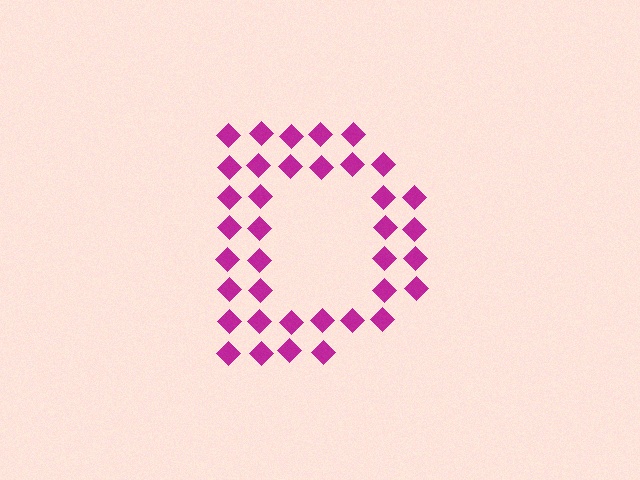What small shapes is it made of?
It is made of small diamonds.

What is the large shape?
The large shape is the letter D.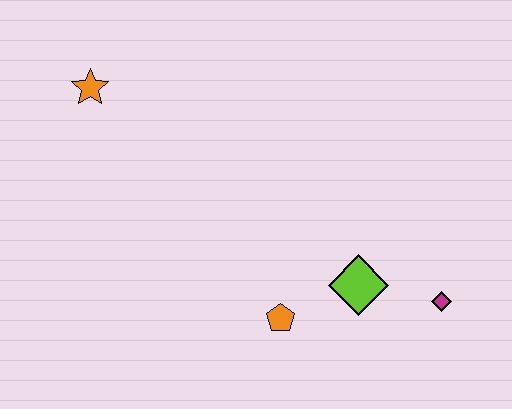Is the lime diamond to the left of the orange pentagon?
No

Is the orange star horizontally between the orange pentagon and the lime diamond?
No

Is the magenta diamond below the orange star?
Yes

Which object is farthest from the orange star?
The magenta diamond is farthest from the orange star.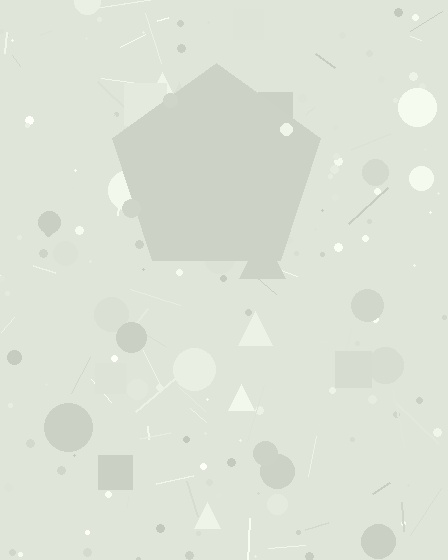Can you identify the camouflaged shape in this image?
The camouflaged shape is a pentagon.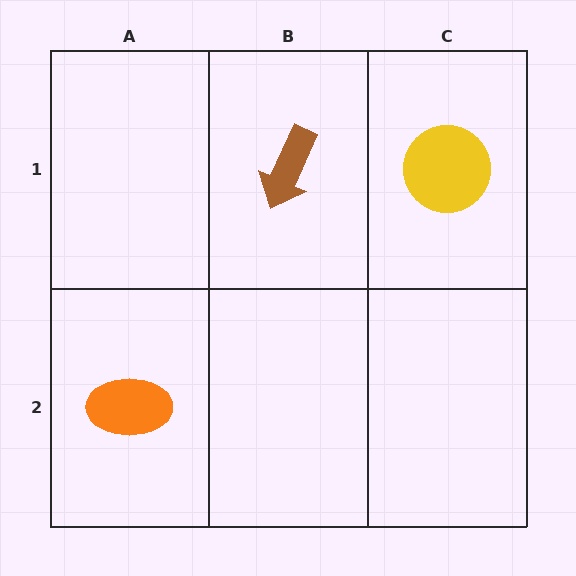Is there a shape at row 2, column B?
No, that cell is empty.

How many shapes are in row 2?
1 shape.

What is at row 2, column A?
An orange ellipse.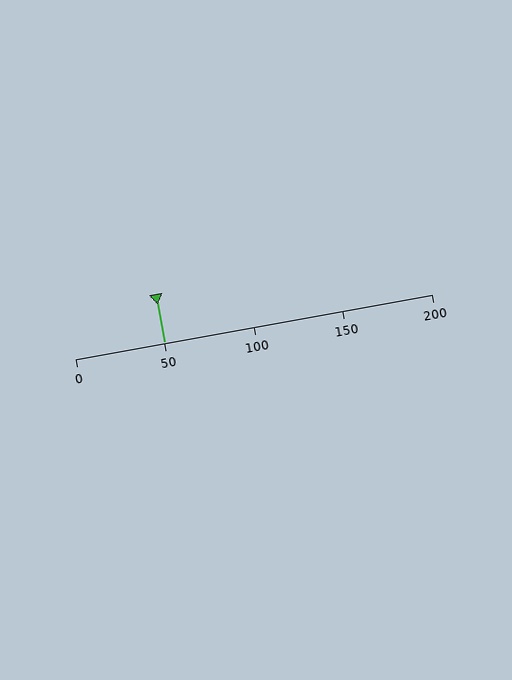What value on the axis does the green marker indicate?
The marker indicates approximately 50.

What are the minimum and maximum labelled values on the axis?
The axis runs from 0 to 200.